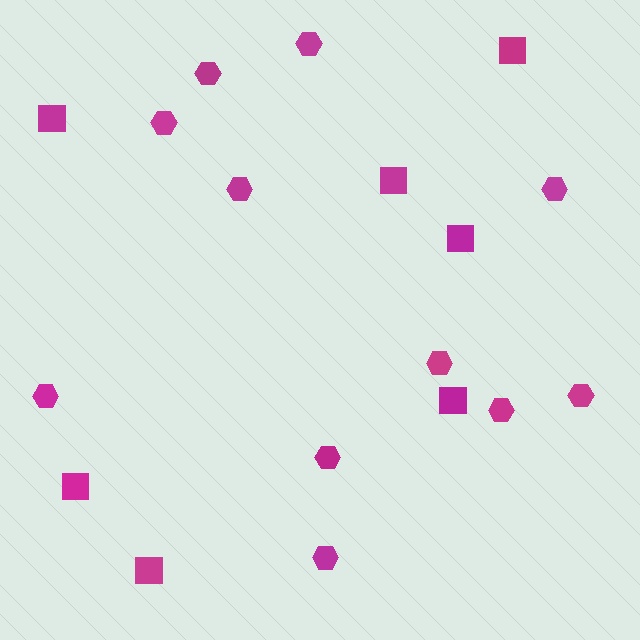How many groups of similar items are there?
There are 2 groups: one group of hexagons (11) and one group of squares (7).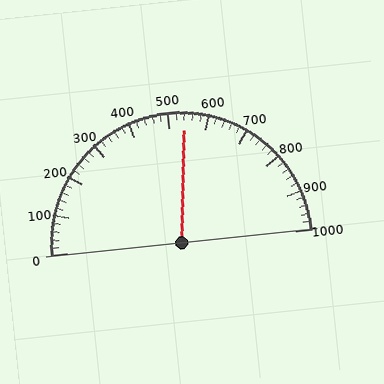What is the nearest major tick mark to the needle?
The nearest major tick mark is 500.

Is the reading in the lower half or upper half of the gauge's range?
The reading is in the upper half of the range (0 to 1000).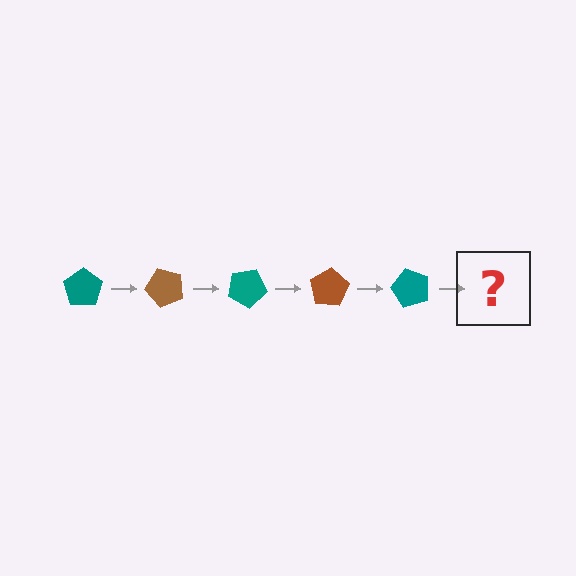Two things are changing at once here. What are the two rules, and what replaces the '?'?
The two rules are that it rotates 50 degrees each step and the color cycles through teal and brown. The '?' should be a brown pentagon, rotated 250 degrees from the start.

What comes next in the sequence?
The next element should be a brown pentagon, rotated 250 degrees from the start.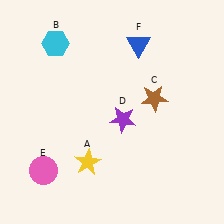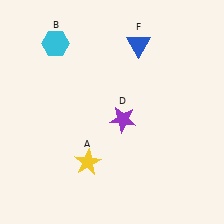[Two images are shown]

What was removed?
The brown star (C), the pink circle (E) were removed in Image 2.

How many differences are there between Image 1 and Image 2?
There are 2 differences between the two images.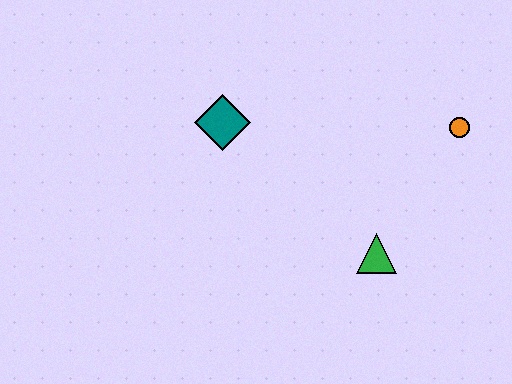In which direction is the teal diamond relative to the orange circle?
The teal diamond is to the left of the orange circle.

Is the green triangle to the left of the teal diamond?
No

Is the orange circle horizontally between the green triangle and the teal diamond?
No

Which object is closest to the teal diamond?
The green triangle is closest to the teal diamond.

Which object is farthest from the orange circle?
The teal diamond is farthest from the orange circle.